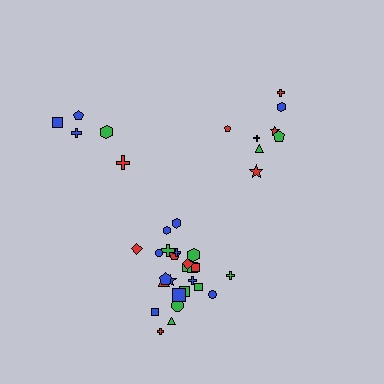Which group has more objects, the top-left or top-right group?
The top-right group.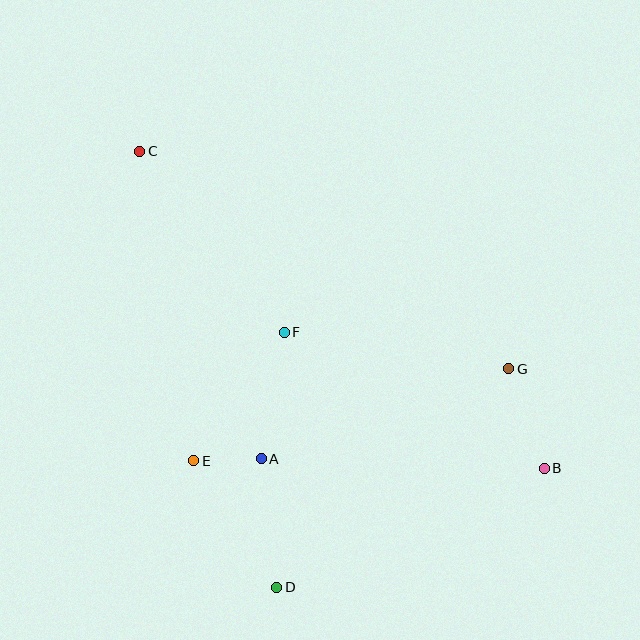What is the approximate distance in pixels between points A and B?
The distance between A and B is approximately 283 pixels.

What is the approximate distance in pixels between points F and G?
The distance between F and G is approximately 227 pixels.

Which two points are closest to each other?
Points A and E are closest to each other.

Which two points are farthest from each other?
Points B and C are farthest from each other.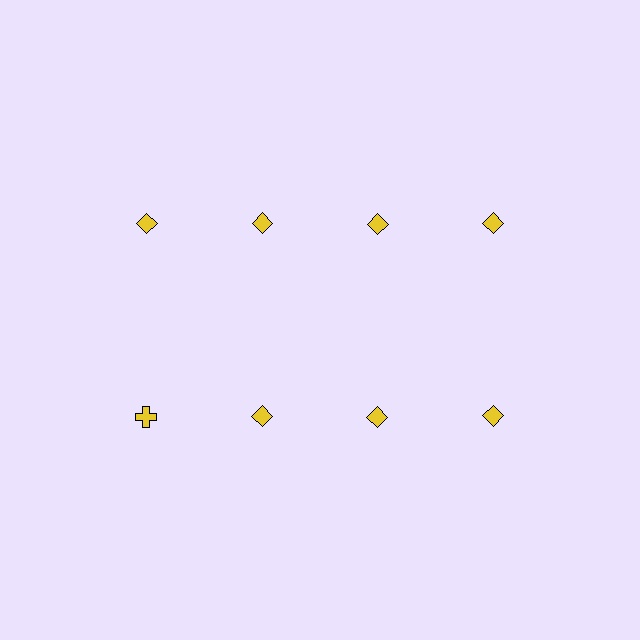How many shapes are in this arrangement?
There are 8 shapes arranged in a grid pattern.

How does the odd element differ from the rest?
It has a different shape: cross instead of diamond.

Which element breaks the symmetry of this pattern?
The yellow cross in the second row, leftmost column breaks the symmetry. All other shapes are yellow diamonds.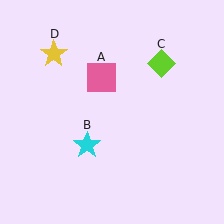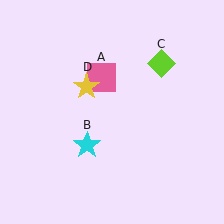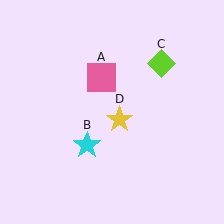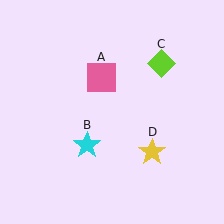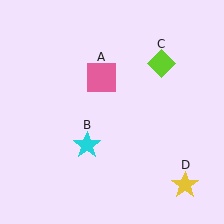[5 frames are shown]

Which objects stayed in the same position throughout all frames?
Pink square (object A) and cyan star (object B) and lime diamond (object C) remained stationary.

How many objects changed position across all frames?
1 object changed position: yellow star (object D).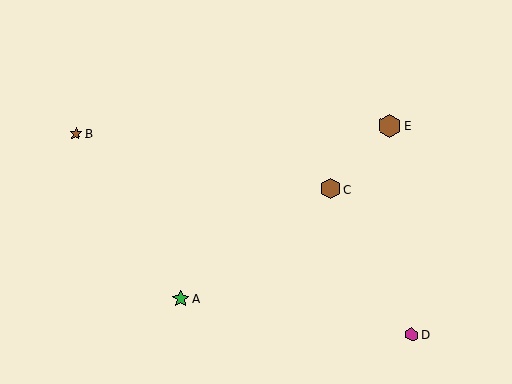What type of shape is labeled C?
Shape C is a brown hexagon.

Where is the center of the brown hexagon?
The center of the brown hexagon is at (331, 189).